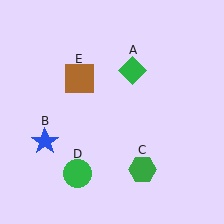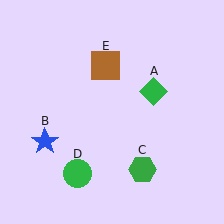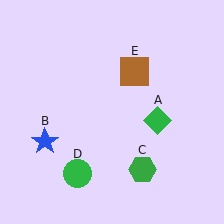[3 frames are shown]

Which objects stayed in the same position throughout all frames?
Blue star (object B) and green hexagon (object C) and green circle (object D) remained stationary.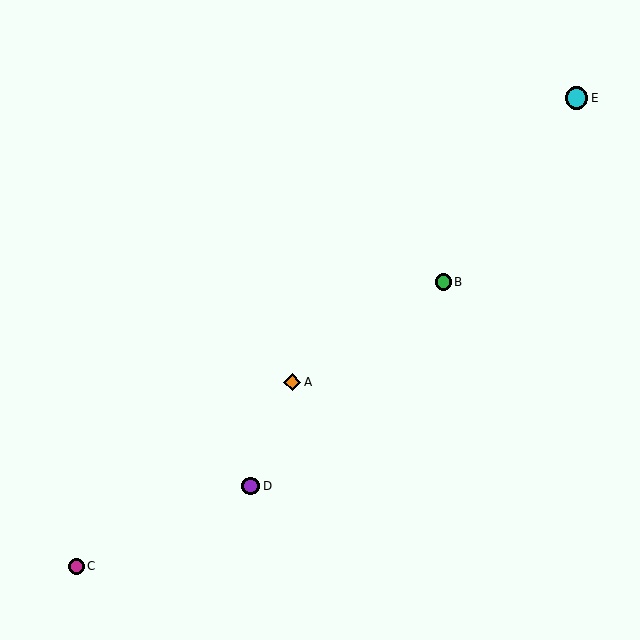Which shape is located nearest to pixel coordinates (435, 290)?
The green circle (labeled B) at (443, 282) is nearest to that location.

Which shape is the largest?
The cyan circle (labeled E) is the largest.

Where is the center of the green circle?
The center of the green circle is at (443, 282).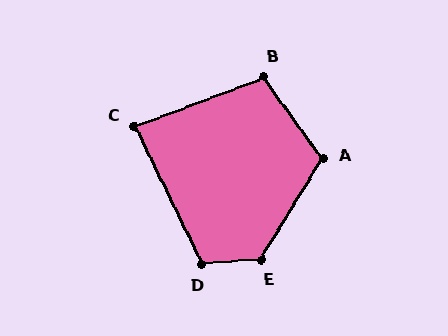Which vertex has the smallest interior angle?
C, at approximately 85 degrees.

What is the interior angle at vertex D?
Approximately 111 degrees (obtuse).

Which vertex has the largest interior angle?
E, at approximately 126 degrees.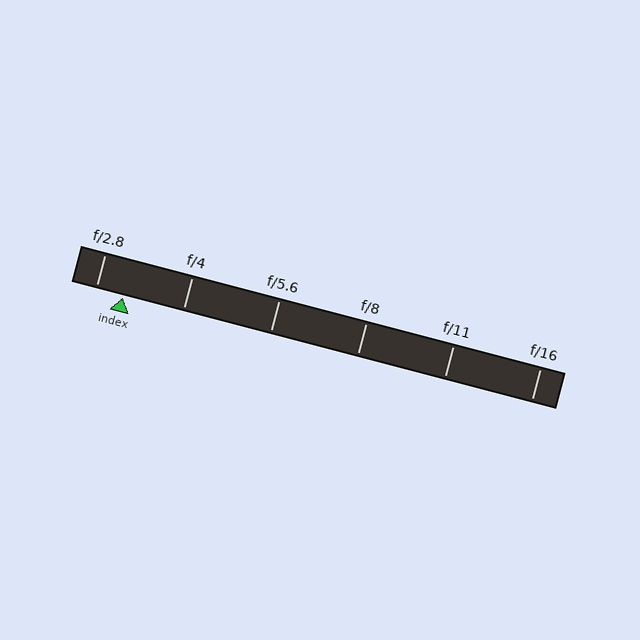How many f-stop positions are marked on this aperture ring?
There are 6 f-stop positions marked.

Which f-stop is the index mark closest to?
The index mark is closest to f/2.8.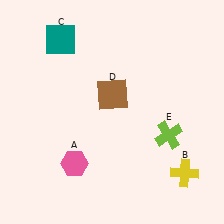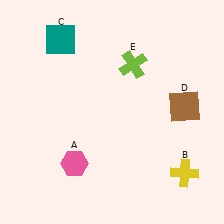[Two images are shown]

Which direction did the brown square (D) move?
The brown square (D) moved right.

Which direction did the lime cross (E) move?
The lime cross (E) moved up.